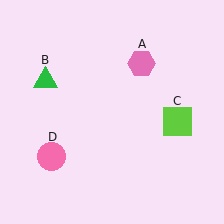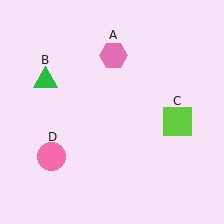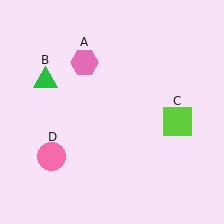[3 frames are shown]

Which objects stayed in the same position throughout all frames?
Green triangle (object B) and lime square (object C) and pink circle (object D) remained stationary.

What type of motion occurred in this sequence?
The pink hexagon (object A) rotated counterclockwise around the center of the scene.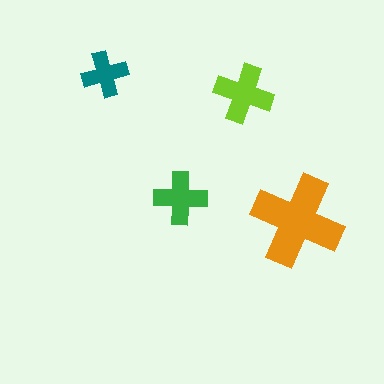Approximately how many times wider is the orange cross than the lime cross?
About 1.5 times wider.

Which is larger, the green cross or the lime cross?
The lime one.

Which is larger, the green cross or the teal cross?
The green one.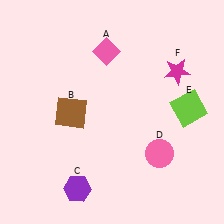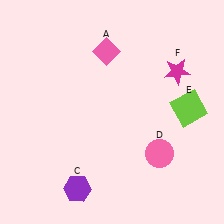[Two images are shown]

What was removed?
The brown square (B) was removed in Image 2.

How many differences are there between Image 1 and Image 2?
There is 1 difference between the two images.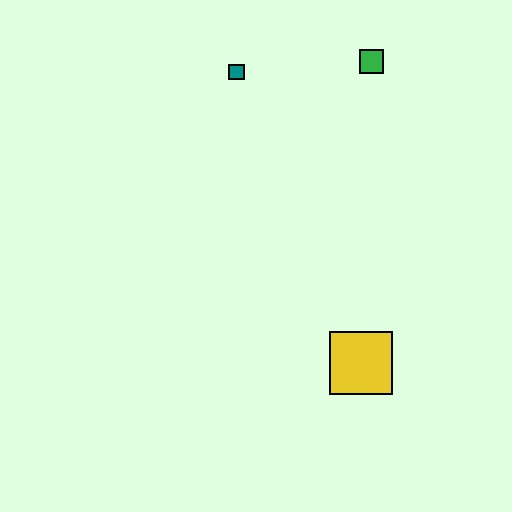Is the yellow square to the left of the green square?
Yes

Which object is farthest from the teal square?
The yellow square is farthest from the teal square.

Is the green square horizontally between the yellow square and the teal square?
No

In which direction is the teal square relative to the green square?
The teal square is to the left of the green square.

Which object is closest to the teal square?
The green square is closest to the teal square.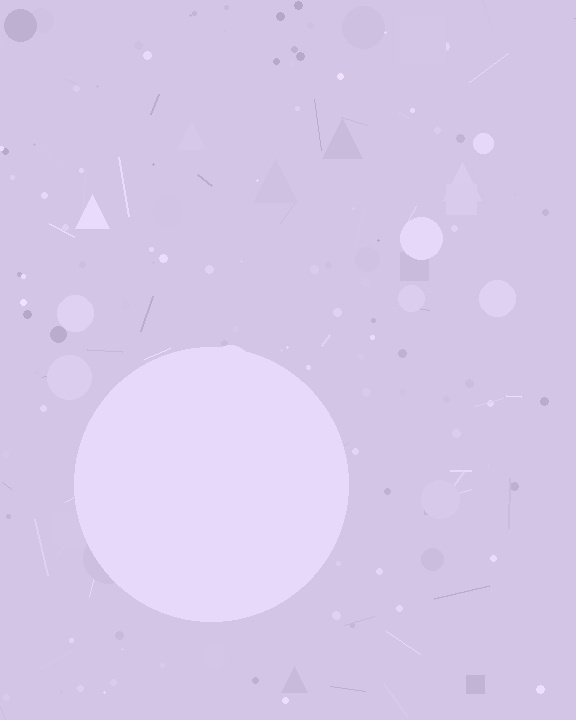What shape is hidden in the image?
A circle is hidden in the image.